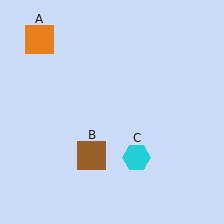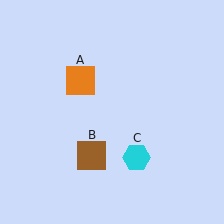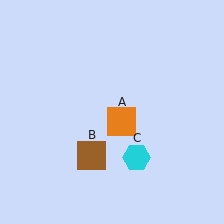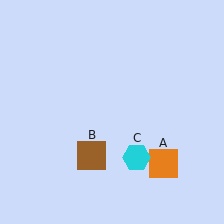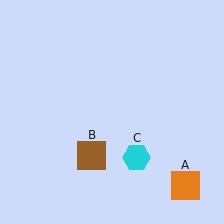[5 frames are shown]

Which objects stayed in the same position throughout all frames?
Brown square (object B) and cyan hexagon (object C) remained stationary.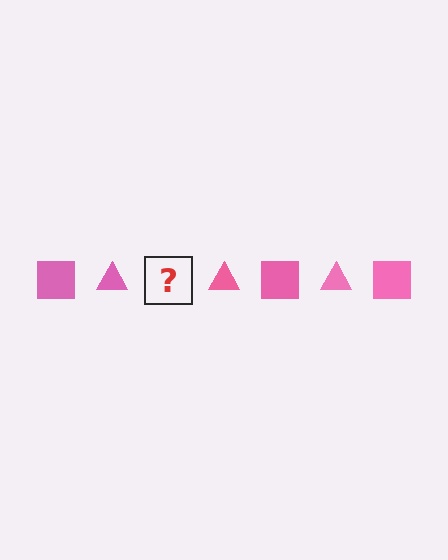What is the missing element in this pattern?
The missing element is a pink square.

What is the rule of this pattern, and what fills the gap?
The rule is that the pattern cycles through square, triangle shapes in pink. The gap should be filled with a pink square.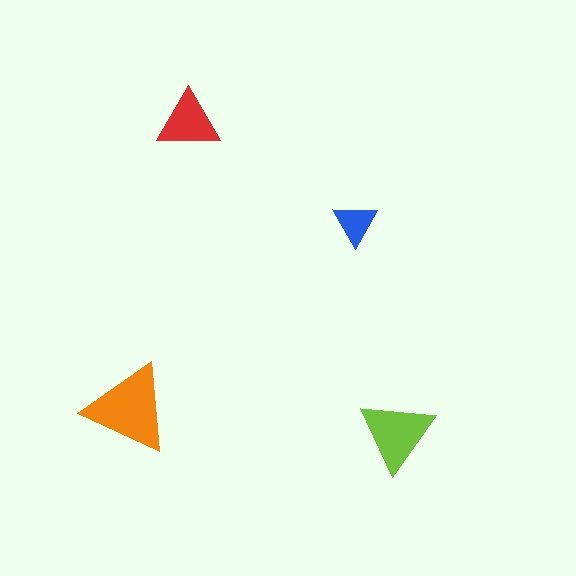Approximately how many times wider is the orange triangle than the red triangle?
About 1.5 times wider.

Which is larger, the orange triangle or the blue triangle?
The orange one.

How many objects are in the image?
There are 4 objects in the image.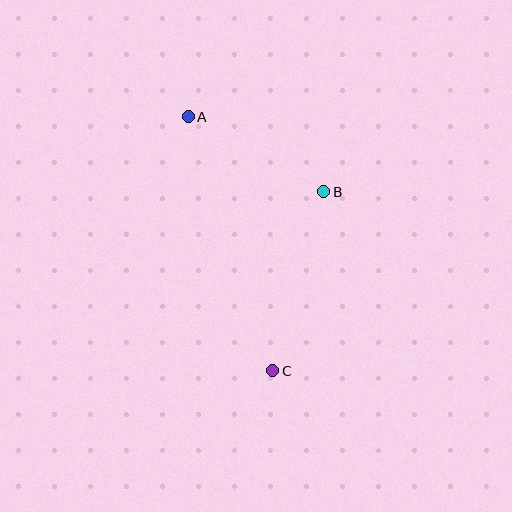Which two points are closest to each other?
Points A and B are closest to each other.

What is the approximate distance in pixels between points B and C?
The distance between B and C is approximately 186 pixels.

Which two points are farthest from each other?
Points A and C are farthest from each other.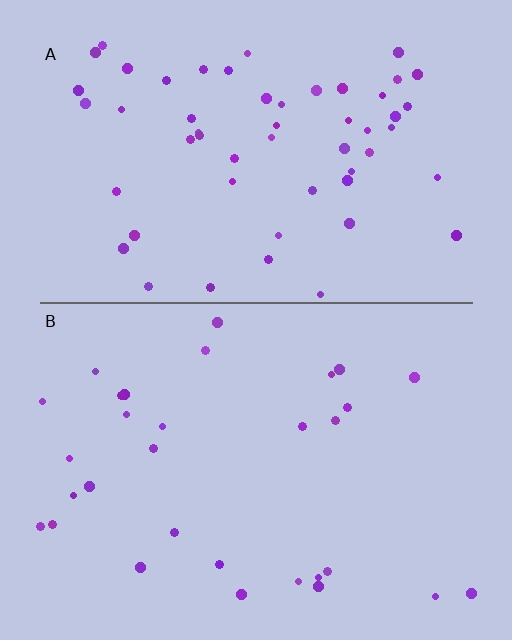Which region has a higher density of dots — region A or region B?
A (the top).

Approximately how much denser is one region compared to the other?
Approximately 1.8× — region A over region B.